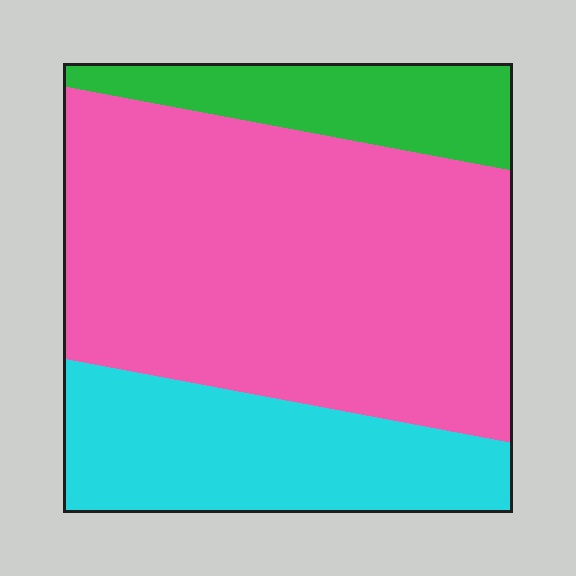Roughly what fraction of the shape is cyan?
Cyan takes up less than a quarter of the shape.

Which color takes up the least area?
Green, at roughly 15%.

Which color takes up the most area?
Pink, at roughly 60%.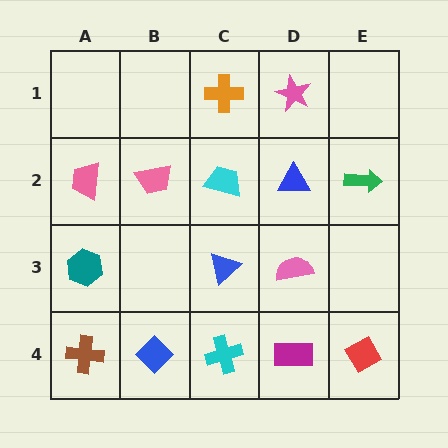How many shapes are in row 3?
3 shapes.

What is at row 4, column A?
A brown cross.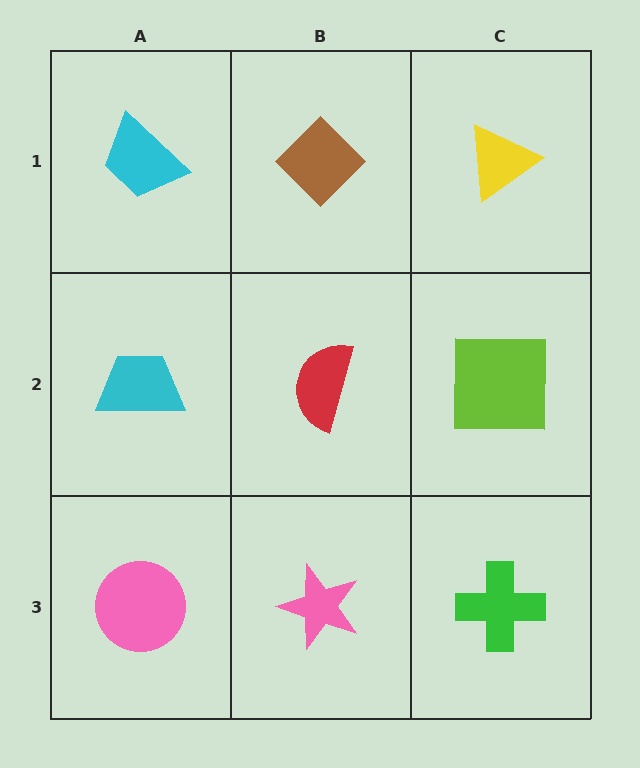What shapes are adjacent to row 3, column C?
A lime square (row 2, column C), a pink star (row 3, column B).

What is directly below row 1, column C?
A lime square.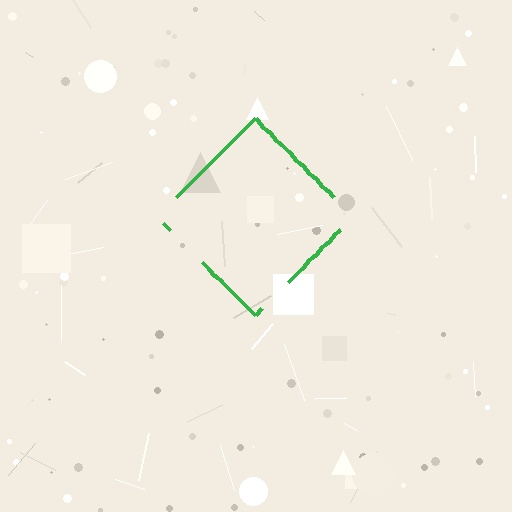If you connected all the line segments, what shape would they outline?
They would outline a diamond.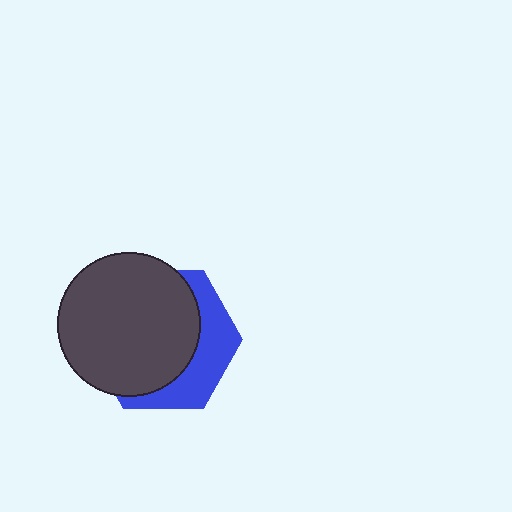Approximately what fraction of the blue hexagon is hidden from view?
Roughly 66% of the blue hexagon is hidden behind the dark gray circle.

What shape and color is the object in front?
The object in front is a dark gray circle.